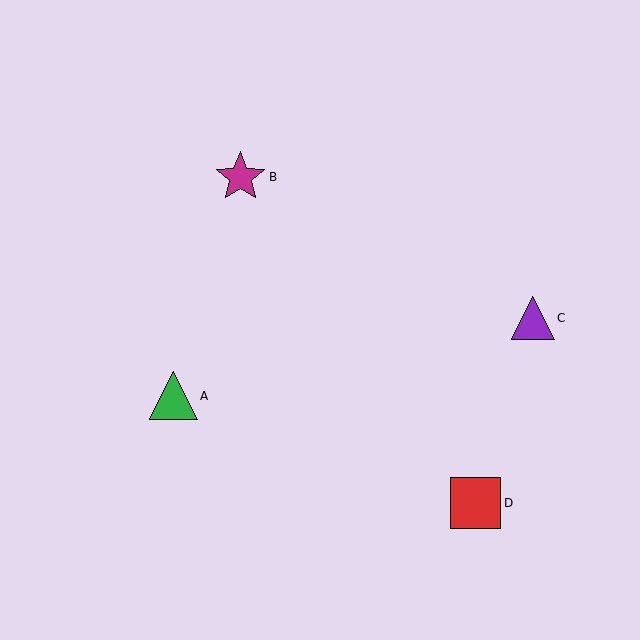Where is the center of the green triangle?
The center of the green triangle is at (174, 396).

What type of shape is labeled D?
Shape D is a red square.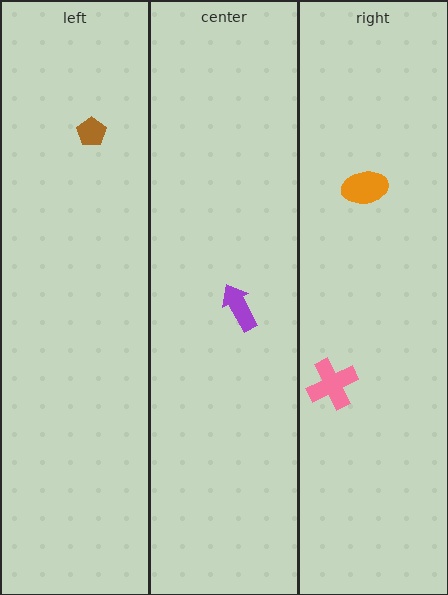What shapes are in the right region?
The orange ellipse, the pink cross.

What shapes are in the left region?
The brown pentagon.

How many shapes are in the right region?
2.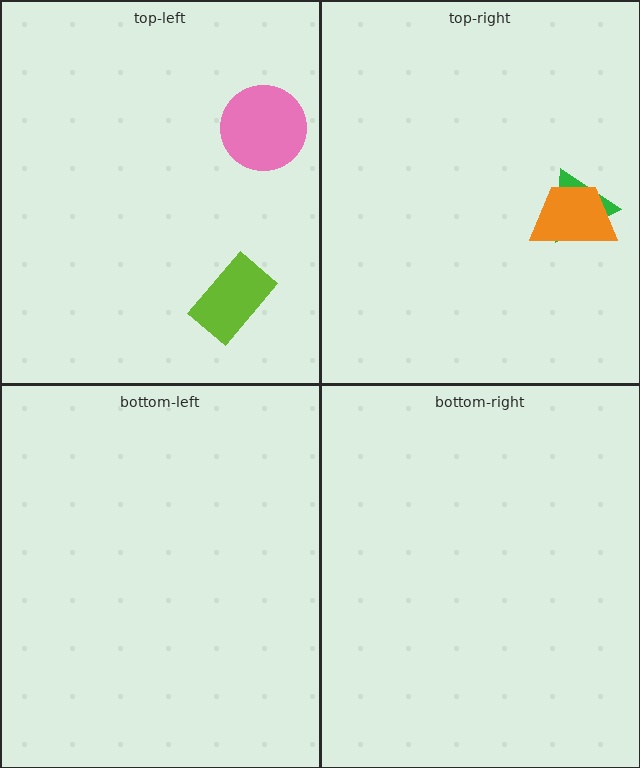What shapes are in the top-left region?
The lime rectangle, the pink circle.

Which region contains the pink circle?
The top-left region.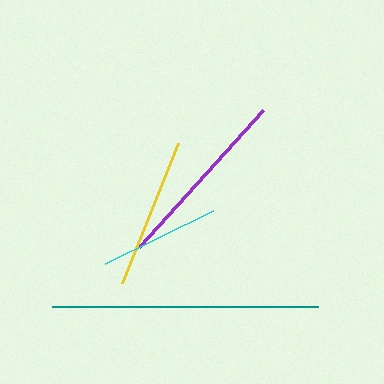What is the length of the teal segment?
The teal segment is approximately 265 pixels long.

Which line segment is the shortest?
The cyan line is the shortest at approximately 120 pixels.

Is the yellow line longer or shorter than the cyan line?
The yellow line is longer than the cyan line.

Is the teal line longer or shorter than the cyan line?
The teal line is longer than the cyan line.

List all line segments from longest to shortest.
From longest to shortest: teal, purple, yellow, cyan.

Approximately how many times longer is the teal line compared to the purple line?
The teal line is approximately 1.4 times the length of the purple line.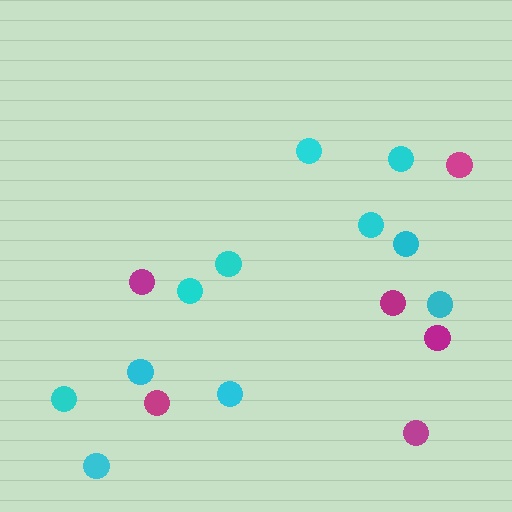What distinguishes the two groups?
There are 2 groups: one group of magenta circles (6) and one group of cyan circles (11).